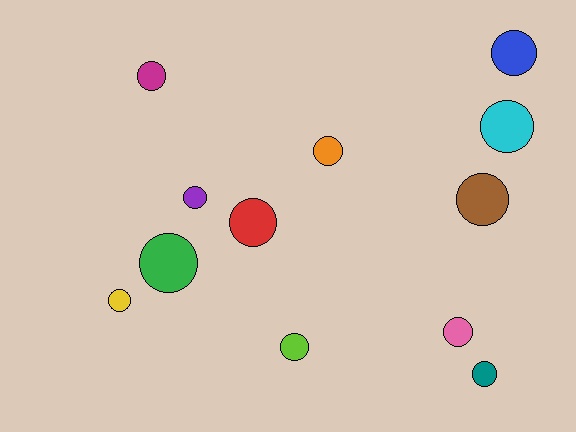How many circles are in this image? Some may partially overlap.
There are 12 circles.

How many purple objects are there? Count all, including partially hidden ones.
There is 1 purple object.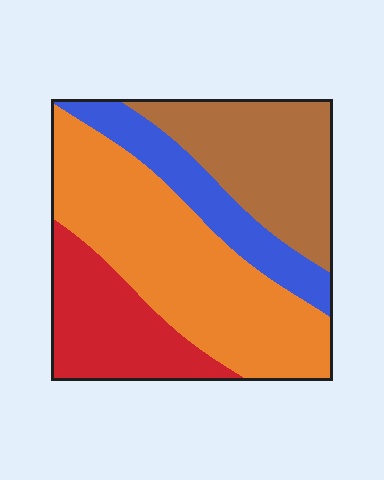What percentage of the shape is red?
Red takes up less than a quarter of the shape.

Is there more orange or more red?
Orange.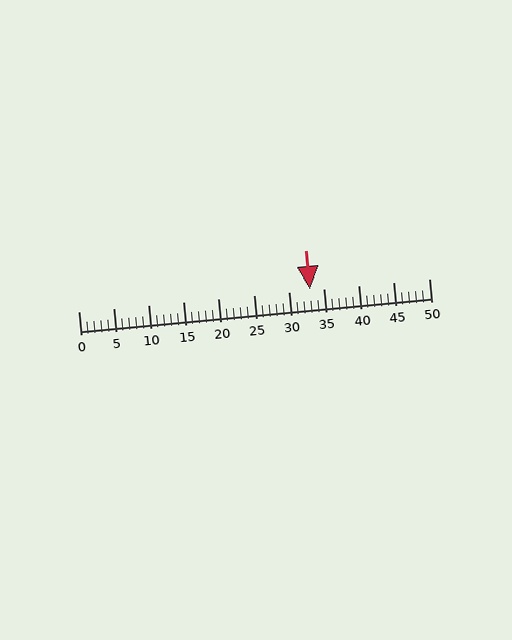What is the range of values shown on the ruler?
The ruler shows values from 0 to 50.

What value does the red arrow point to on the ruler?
The red arrow points to approximately 33.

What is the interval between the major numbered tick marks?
The major tick marks are spaced 5 units apart.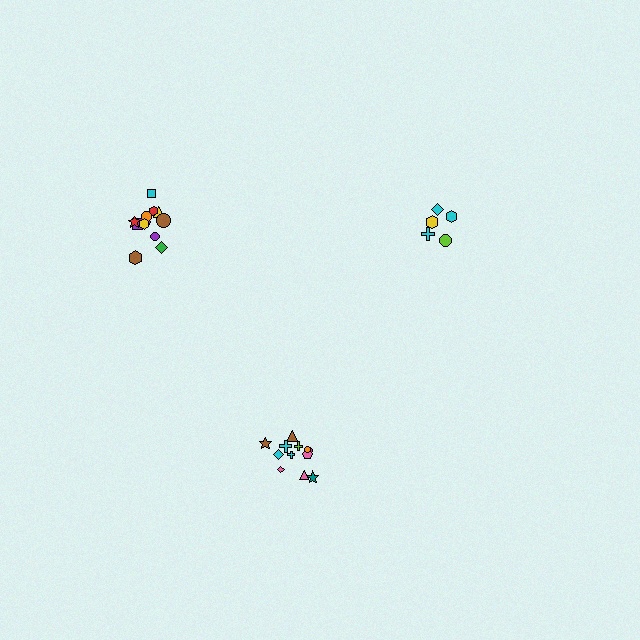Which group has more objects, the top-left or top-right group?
The top-left group.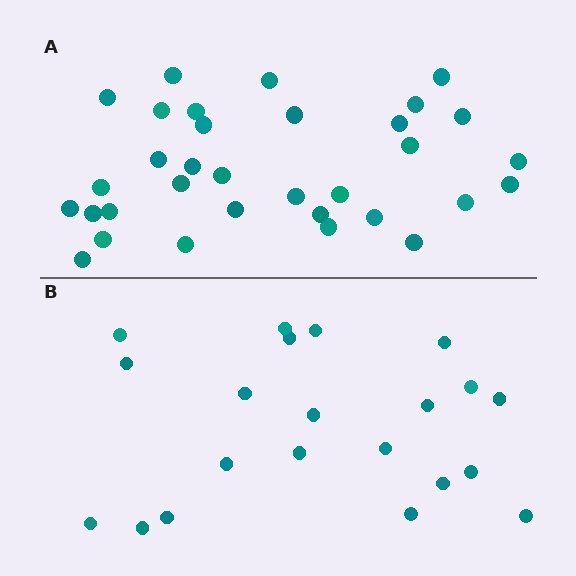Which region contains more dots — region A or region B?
Region A (the top region) has more dots.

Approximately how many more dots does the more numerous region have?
Region A has roughly 12 or so more dots than region B.